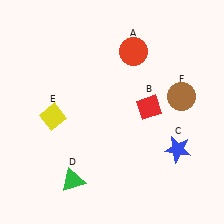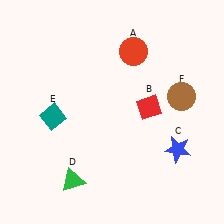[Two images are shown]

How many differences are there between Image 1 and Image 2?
There is 1 difference between the two images.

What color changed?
The diamond (E) changed from yellow in Image 1 to teal in Image 2.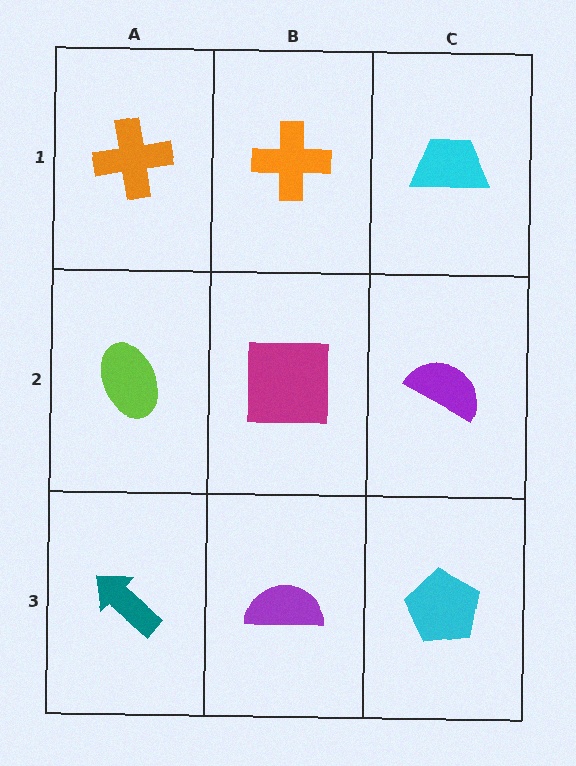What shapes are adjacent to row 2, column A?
An orange cross (row 1, column A), a teal arrow (row 3, column A), a magenta square (row 2, column B).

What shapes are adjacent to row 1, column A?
A lime ellipse (row 2, column A), an orange cross (row 1, column B).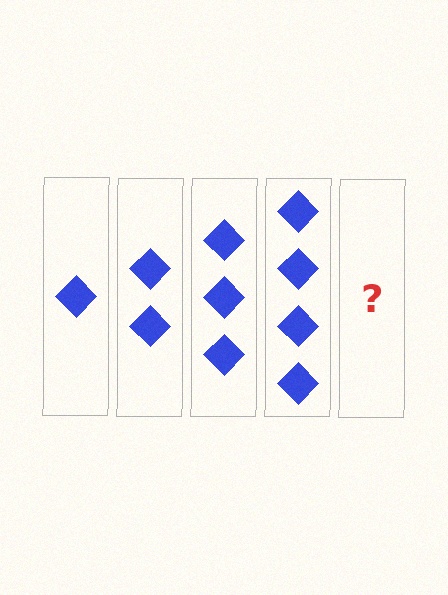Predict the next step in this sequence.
The next step is 5 diamonds.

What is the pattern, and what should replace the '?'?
The pattern is that each step adds one more diamond. The '?' should be 5 diamonds.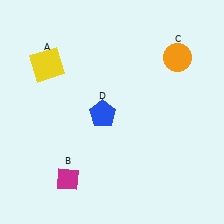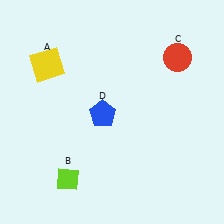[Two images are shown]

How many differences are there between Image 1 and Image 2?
There are 2 differences between the two images.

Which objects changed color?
B changed from magenta to lime. C changed from orange to red.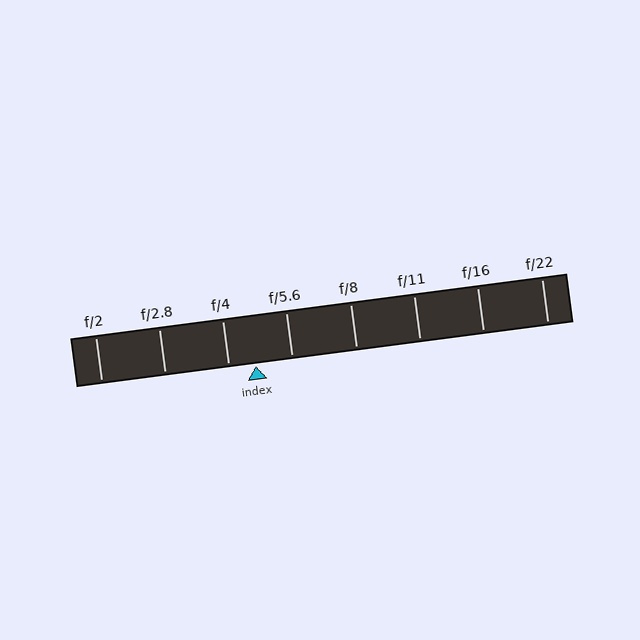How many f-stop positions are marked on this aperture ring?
There are 8 f-stop positions marked.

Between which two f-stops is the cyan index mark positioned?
The index mark is between f/4 and f/5.6.